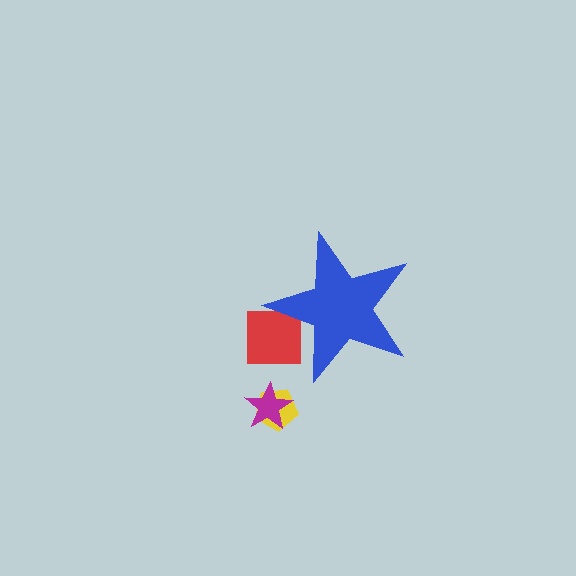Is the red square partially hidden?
Yes, the red square is partially hidden behind the blue star.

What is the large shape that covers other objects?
A blue star.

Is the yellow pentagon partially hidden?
No, the yellow pentagon is fully visible.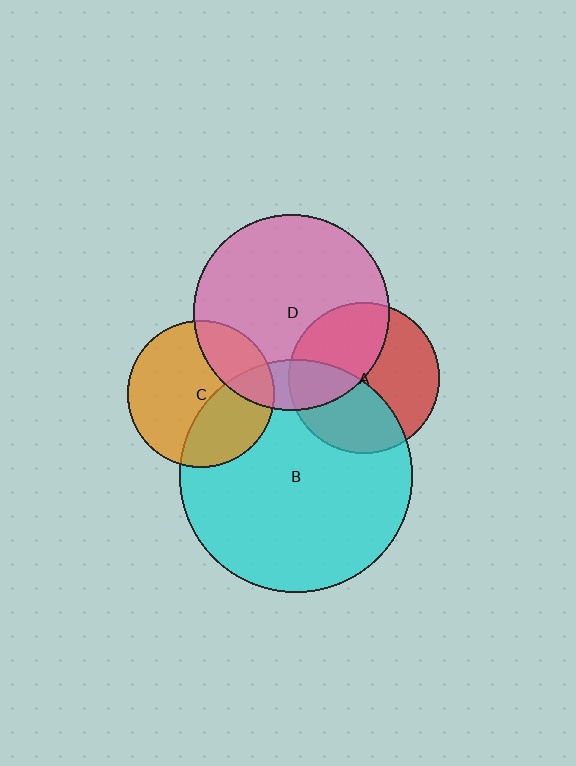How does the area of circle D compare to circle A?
Approximately 1.7 times.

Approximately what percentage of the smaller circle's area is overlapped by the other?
Approximately 35%.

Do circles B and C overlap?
Yes.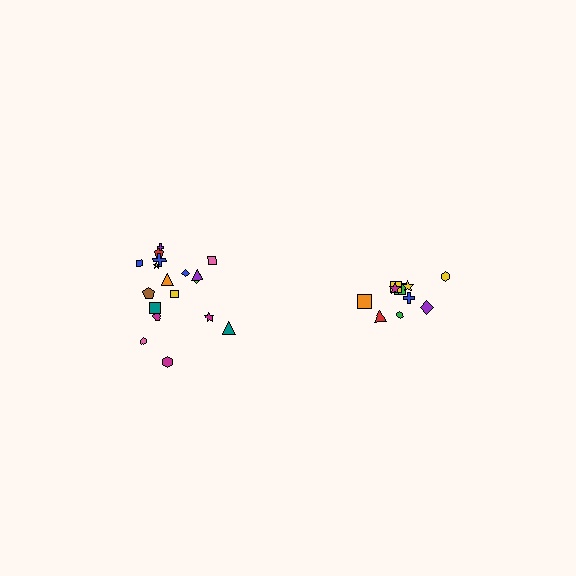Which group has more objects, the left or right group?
The left group.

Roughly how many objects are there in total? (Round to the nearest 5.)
Roughly 30 objects in total.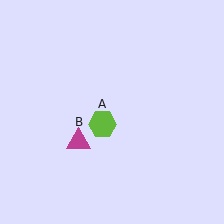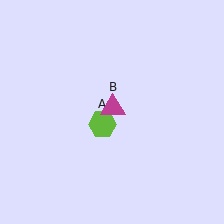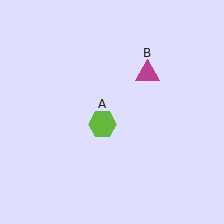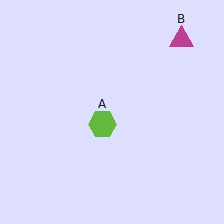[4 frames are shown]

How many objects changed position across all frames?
1 object changed position: magenta triangle (object B).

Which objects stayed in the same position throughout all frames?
Lime hexagon (object A) remained stationary.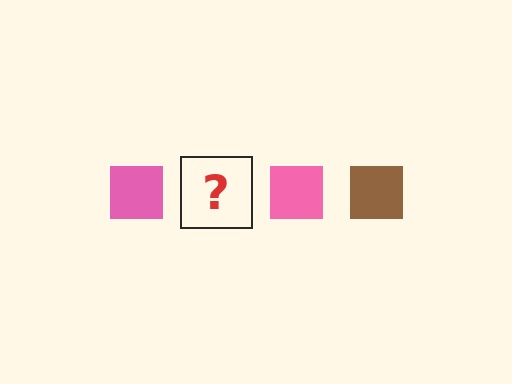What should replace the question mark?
The question mark should be replaced with a brown square.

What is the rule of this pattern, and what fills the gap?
The rule is that the pattern cycles through pink, brown squares. The gap should be filled with a brown square.